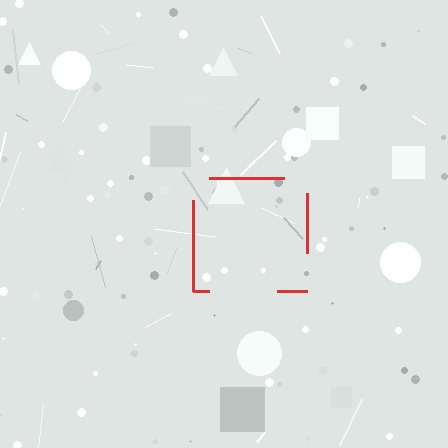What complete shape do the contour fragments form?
The contour fragments form a square.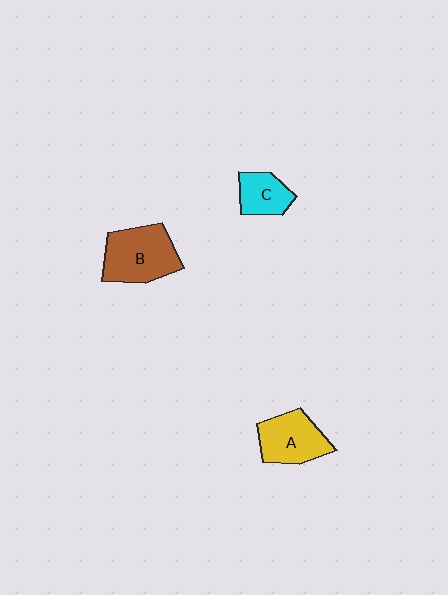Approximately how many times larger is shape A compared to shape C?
Approximately 1.5 times.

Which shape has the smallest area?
Shape C (cyan).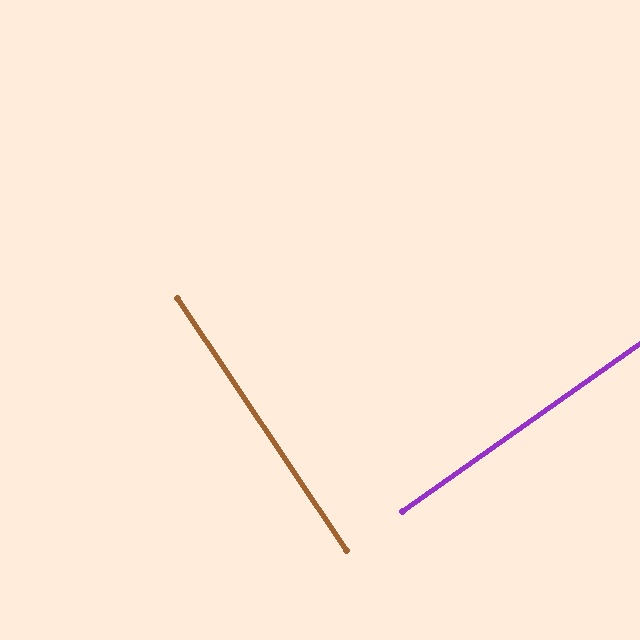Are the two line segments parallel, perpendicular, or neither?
Perpendicular — they meet at approximately 89°.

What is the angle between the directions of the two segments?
Approximately 89 degrees.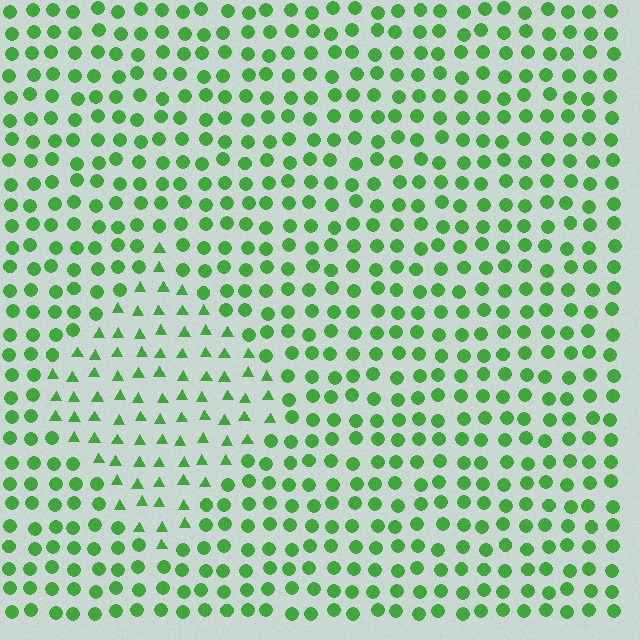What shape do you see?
I see a diamond.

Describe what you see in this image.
The image is filled with small green elements arranged in a uniform grid. A diamond-shaped region contains triangles, while the surrounding area contains circles. The boundary is defined purely by the change in element shape.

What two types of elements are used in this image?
The image uses triangles inside the diamond region and circles outside it.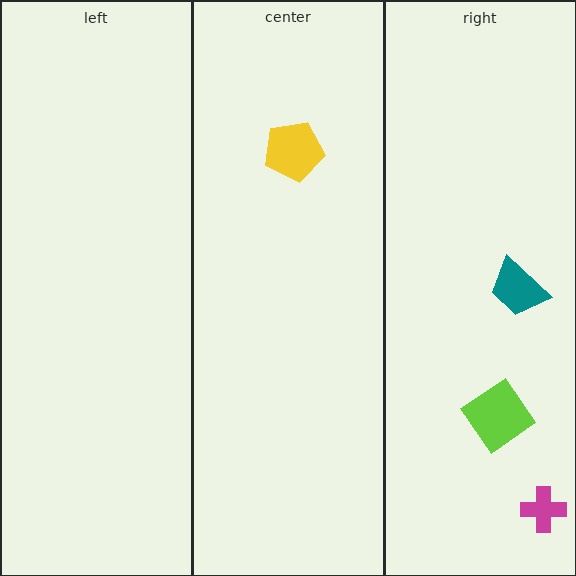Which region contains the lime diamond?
The right region.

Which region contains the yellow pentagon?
The center region.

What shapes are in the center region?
The yellow pentagon.